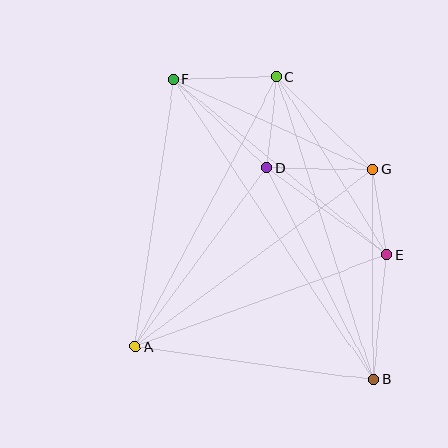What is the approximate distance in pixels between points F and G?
The distance between F and G is approximately 218 pixels.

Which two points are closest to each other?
Points E and G are closest to each other.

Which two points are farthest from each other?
Points B and F are farthest from each other.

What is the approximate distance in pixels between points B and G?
The distance between B and G is approximately 210 pixels.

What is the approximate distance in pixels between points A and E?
The distance between A and E is approximately 268 pixels.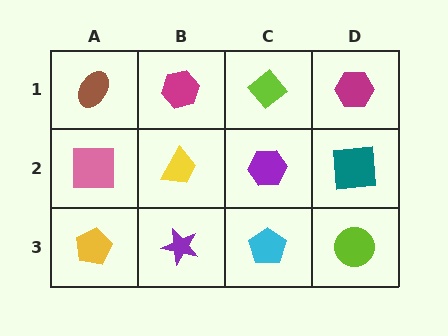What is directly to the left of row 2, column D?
A purple hexagon.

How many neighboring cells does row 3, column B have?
3.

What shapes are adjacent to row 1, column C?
A purple hexagon (row 2, column C), a magenta hexagon (row 1, column B), a magenta hexagon (row 1, column D).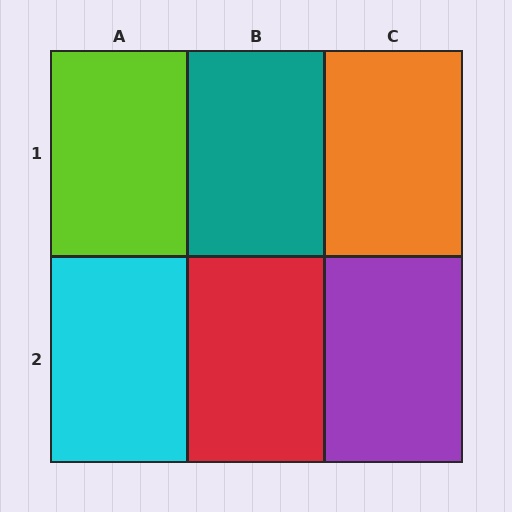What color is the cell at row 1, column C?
Orange.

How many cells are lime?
1 cell is lime.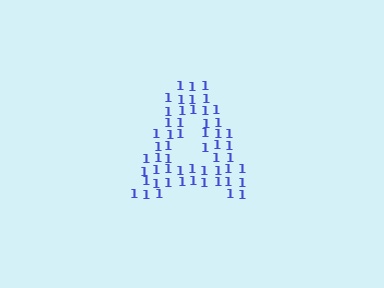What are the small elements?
The small elements are digit 1's.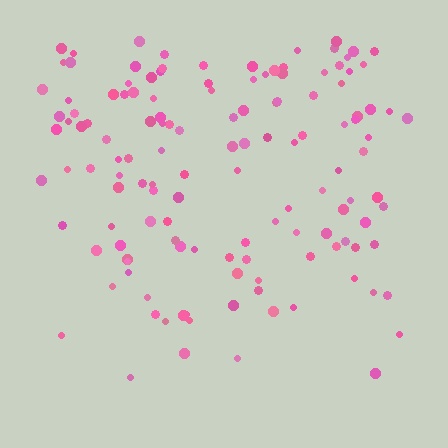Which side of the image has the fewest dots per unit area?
The bottom.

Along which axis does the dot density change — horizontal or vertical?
Vertical.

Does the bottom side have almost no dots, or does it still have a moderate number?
Still a moderate number, just noticeably fewer than the top.